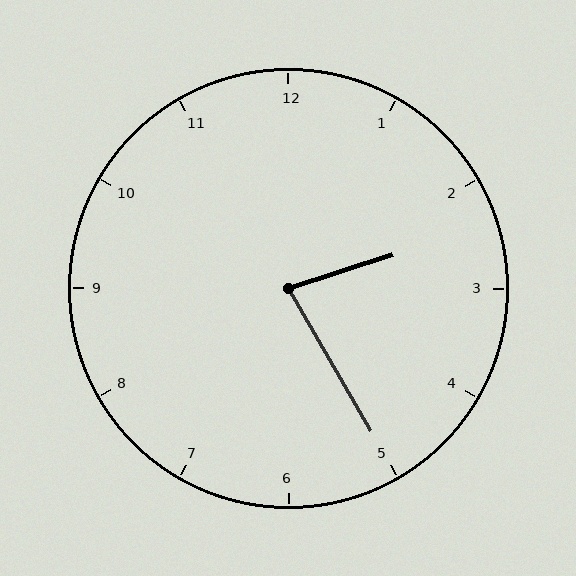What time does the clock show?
2:25.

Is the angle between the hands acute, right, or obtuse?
It is acute.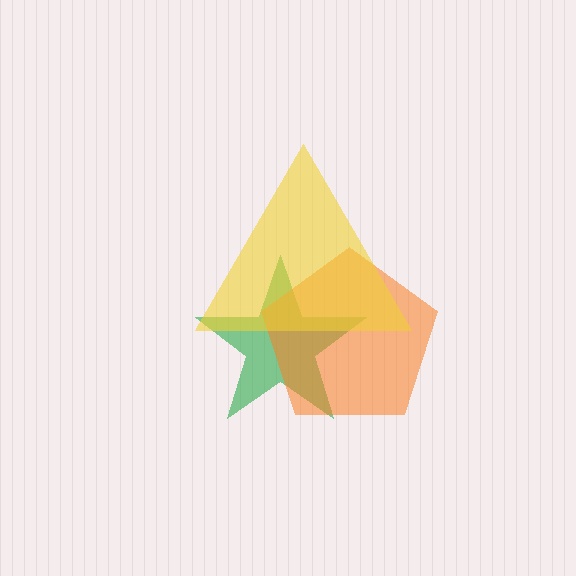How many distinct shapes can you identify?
There are 3 distinct shapes: a green star, an orange pentagon, a yellow triangle.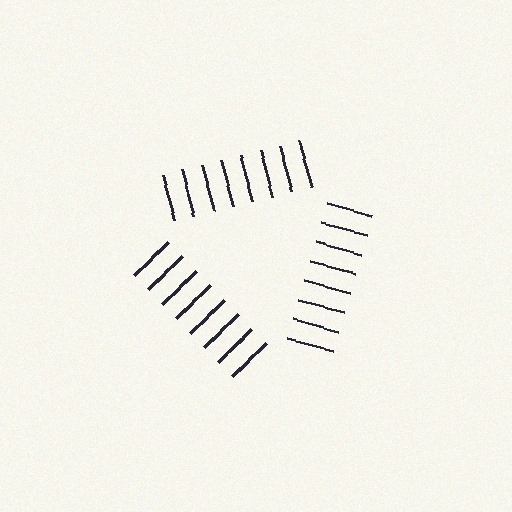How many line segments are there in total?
24 — 8 along each of the 3 edges.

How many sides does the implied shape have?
3 sides — the line-ends trace a triangle.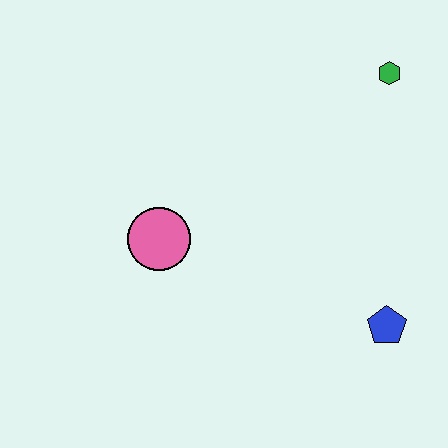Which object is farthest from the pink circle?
The green hexagon is farthest from the pink circle.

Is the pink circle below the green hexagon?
Yes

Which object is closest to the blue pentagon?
The pink circle is closest to the blue pentagon.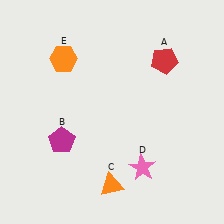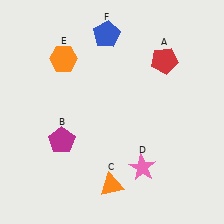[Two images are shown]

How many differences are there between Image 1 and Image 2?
There is 1 difference between the two images.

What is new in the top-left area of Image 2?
A blue pentagon (F) was added in the top-left area of Image 2.